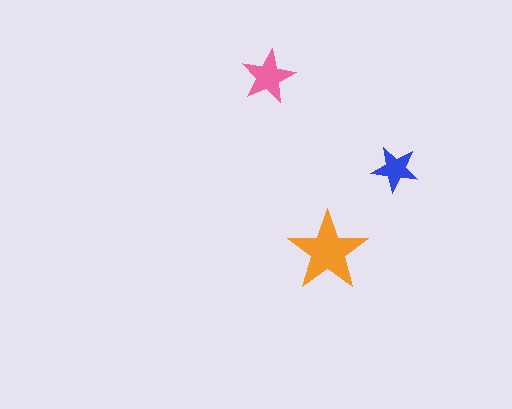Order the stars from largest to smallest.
the orange one, the pink one, the blue one.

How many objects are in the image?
There are 3 objects in the image.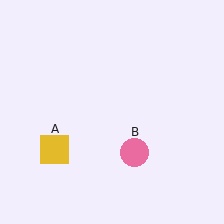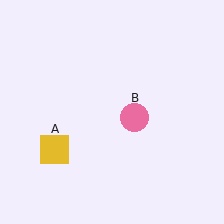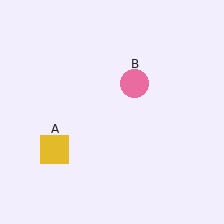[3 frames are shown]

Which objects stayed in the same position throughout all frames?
Yellow square (object A) remained stationary.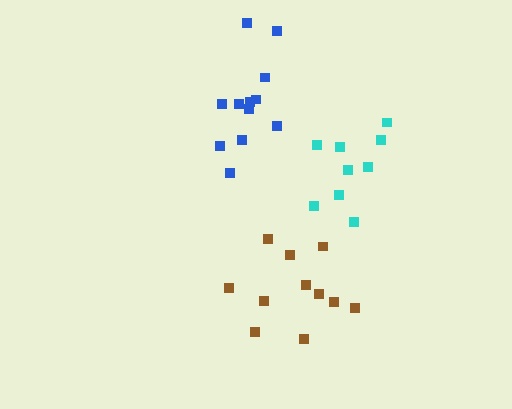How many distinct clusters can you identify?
There are 3 distinct clusters.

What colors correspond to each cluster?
The clusters are colored: cyan, blue, brown.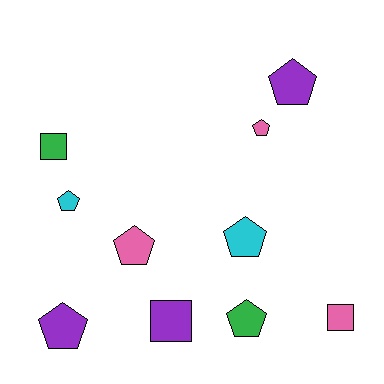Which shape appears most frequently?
Pentagon, with 7 objects.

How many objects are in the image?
There are 10 objects.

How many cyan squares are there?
There are no cyan squares.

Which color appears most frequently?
Purple, with 3 objects.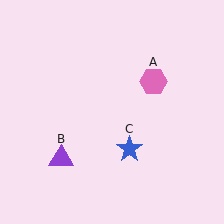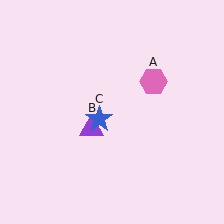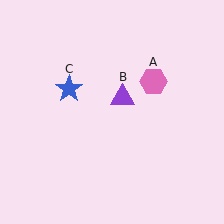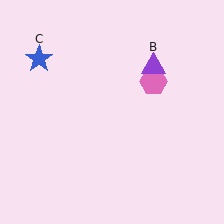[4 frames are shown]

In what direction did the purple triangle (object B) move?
The purple triangle (object B) moved up and to the right.